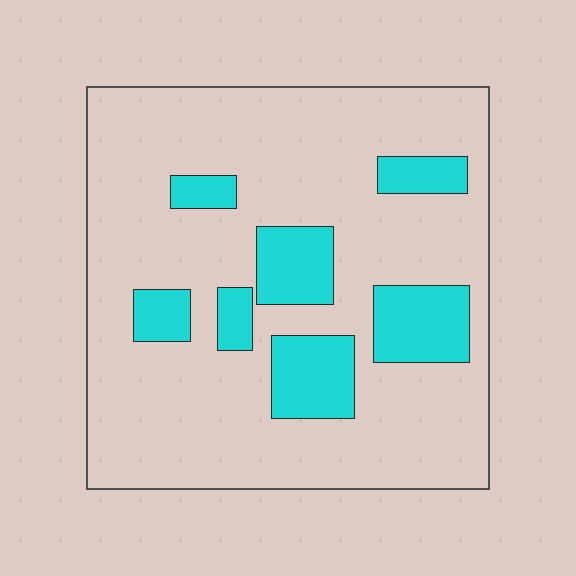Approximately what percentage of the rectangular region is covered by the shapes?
Approximately 20%.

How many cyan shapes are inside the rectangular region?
7.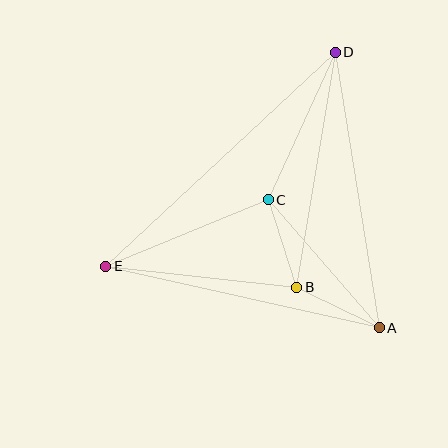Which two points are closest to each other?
Points A and B are closest to each other.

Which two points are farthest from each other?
Points D and E are farthest from each other.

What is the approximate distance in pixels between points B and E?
The distance between B and E is approximately 192 pixels.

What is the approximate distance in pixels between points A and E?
The distance between A and E is approximately 280 pixels.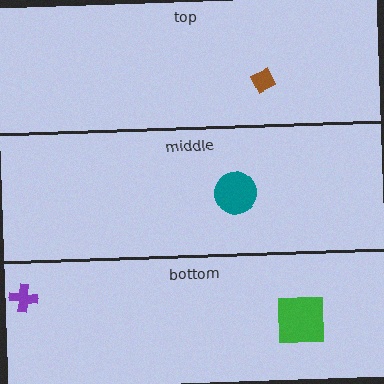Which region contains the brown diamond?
The top region.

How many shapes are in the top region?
1.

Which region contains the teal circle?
The middle region.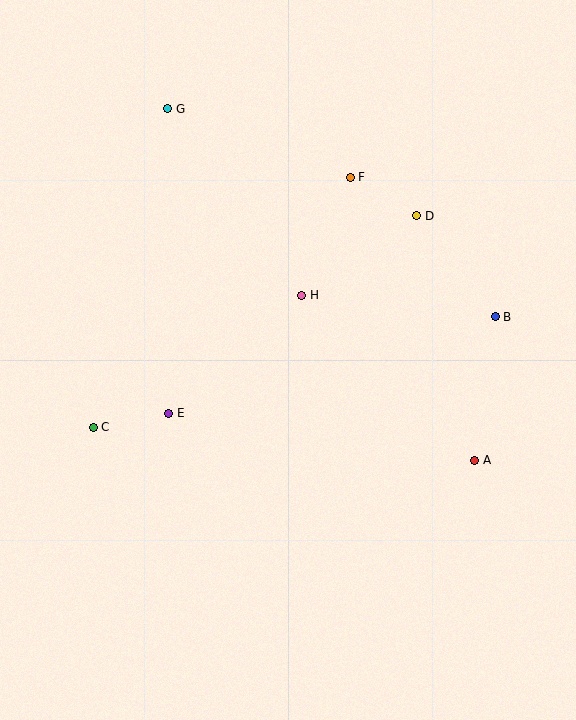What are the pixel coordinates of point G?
Point G is at (168, 109).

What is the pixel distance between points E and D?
The distance between E and D is 317 pixels.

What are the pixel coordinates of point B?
Point B is at (495, 317).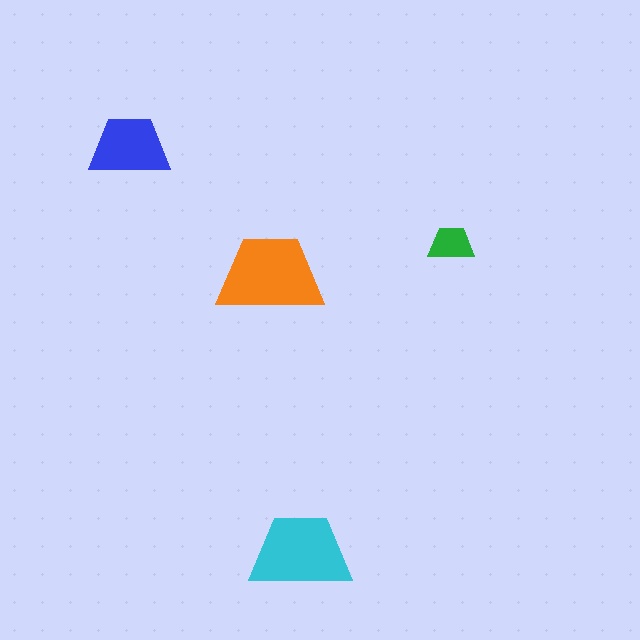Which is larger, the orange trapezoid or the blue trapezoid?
The orange one.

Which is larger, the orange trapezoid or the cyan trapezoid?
The orange one.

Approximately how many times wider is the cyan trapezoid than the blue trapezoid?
About 1.5 times wider.